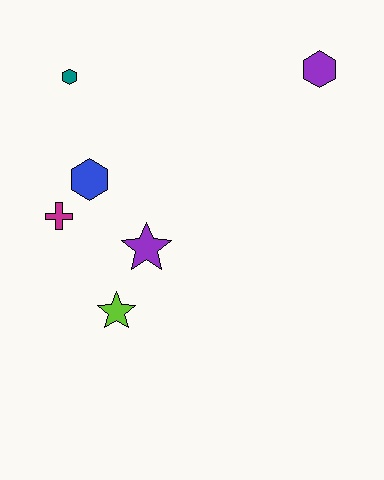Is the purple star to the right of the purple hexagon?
No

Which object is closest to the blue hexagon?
The magenta cross is closest to the blue hexagon.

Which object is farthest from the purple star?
The purple hexagon is farthest from the purple star.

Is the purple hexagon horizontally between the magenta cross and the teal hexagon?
No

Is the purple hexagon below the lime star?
No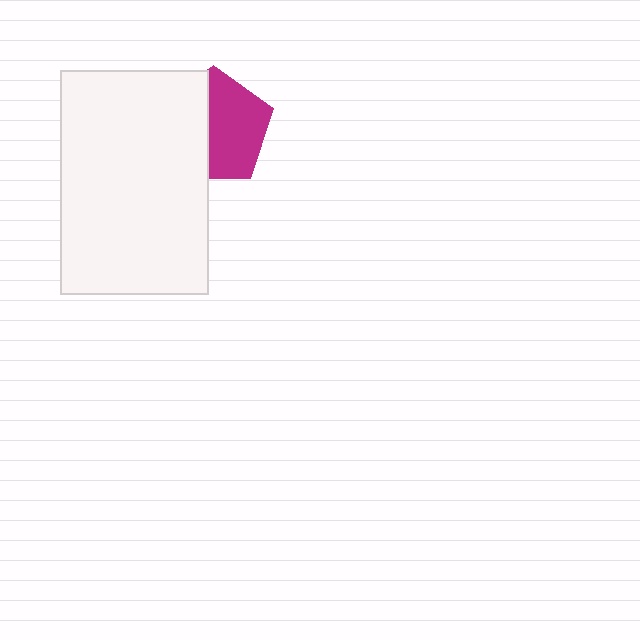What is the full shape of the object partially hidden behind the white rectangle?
The partially hidden object is a magenta pentagon.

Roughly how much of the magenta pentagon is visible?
About half of it is visible (roughly 55%).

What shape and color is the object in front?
The object in front is a white rectangle.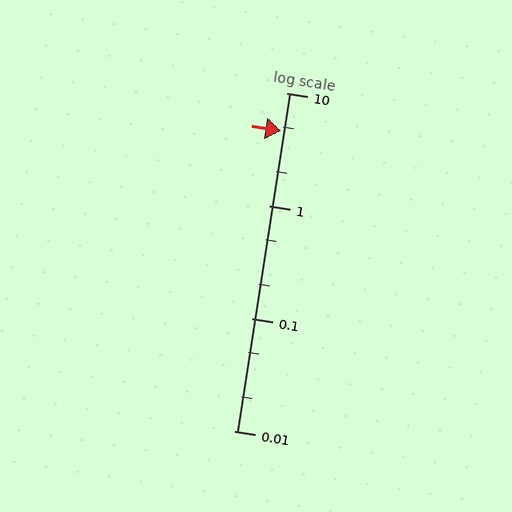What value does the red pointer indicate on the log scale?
The pointer indicates approximately 4.6.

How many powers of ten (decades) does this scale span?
The scale spans 3 decades, from 0.01 to 10.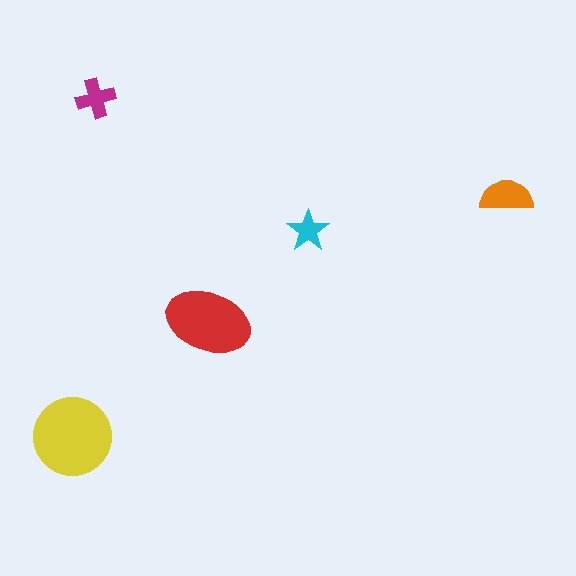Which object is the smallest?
The cyan star.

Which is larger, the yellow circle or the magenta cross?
The yellow circle.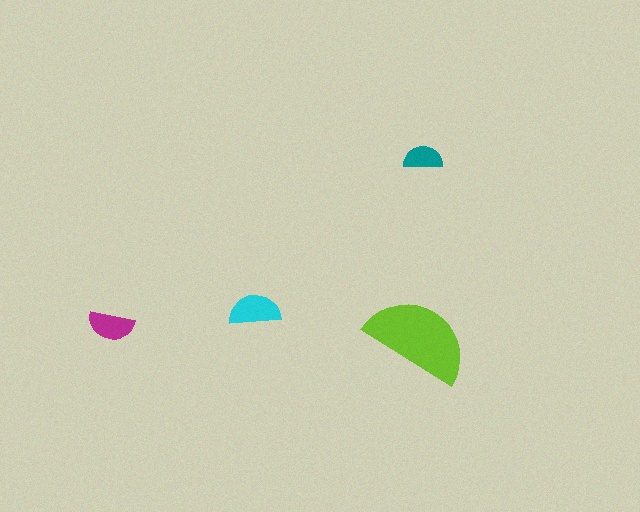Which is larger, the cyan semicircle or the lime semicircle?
The lime one.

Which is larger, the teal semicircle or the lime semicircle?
The lime one.